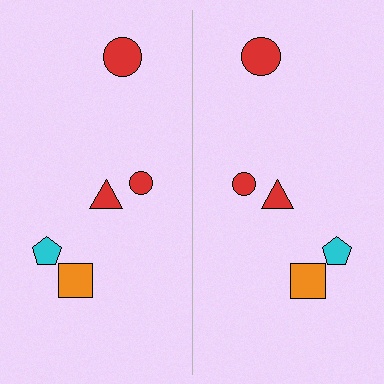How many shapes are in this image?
There are 10 shapes in this image.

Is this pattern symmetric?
Yes, this pattern has bilateral (reflection) symmetry.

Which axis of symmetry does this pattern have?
The pattern has a vertical axis of symmetry running through the center of the image.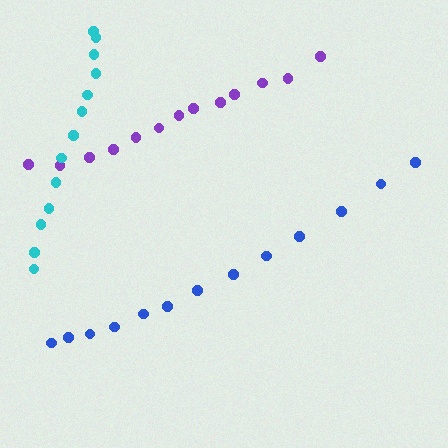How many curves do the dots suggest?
There are 3 distinct paths.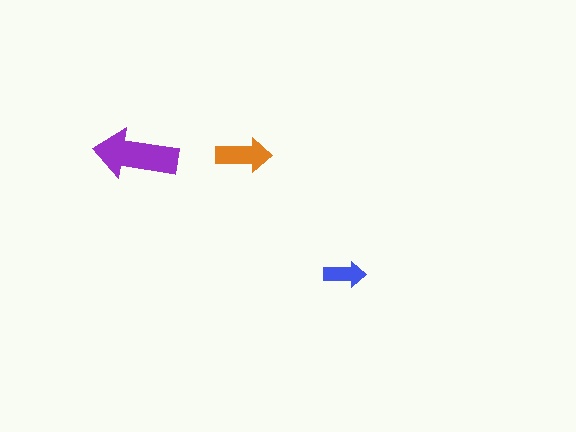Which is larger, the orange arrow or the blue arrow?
The orange one.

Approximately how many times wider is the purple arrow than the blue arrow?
About 2 times wider.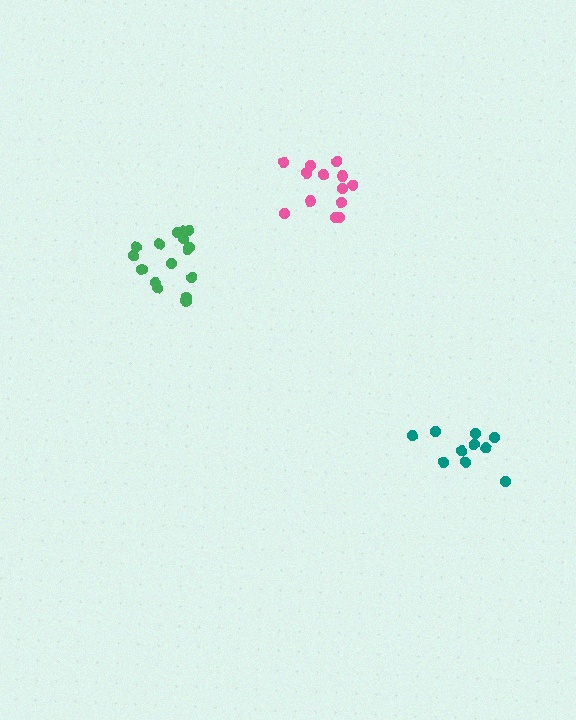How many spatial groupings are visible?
There are 3 spatial groupings.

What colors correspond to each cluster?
The clusters are colored: pink, teal, green.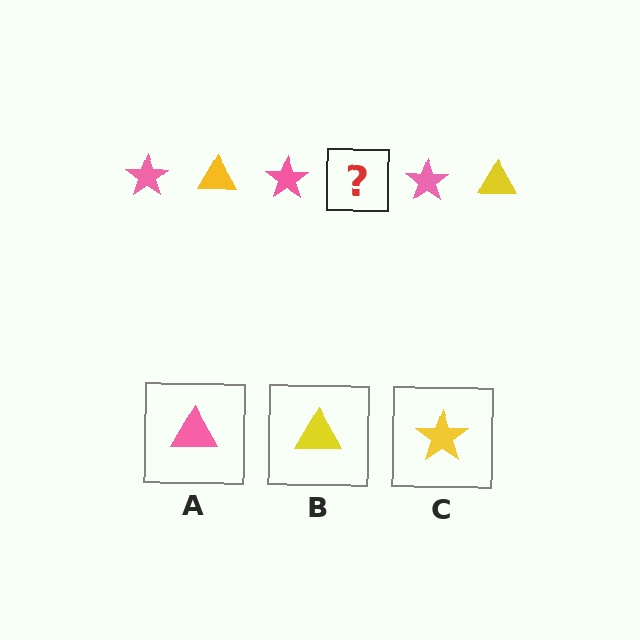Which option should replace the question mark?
Option B.